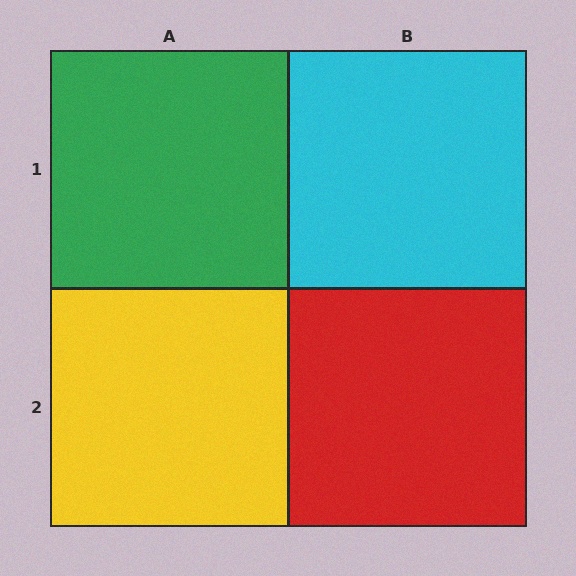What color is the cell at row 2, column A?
Yellow.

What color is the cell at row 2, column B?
Red.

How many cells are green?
1 cell is green.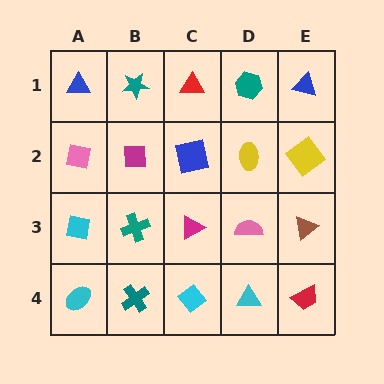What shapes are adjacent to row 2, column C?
A red triangle (row 1, column C), a magenta triangle (row 3, column C), a magenta square (row 2, column B), a yellow ellipse (row 2, column D).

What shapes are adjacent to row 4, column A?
A cyan square (row 3, column A), a teal cross (row 4, column B).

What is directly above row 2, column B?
A teal star.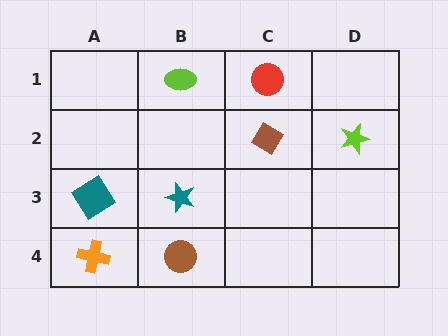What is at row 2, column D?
A lime star.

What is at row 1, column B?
A lime ellipse.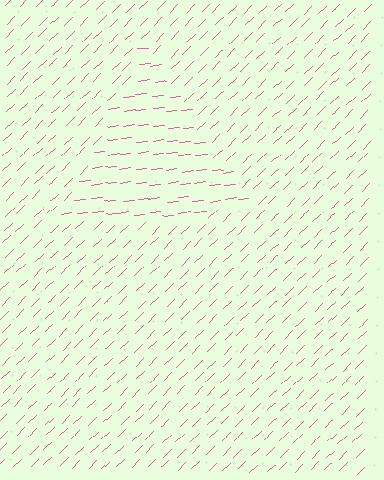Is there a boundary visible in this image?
Yes, there is a texture boundary formed by a change in line orientation.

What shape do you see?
I see a triangle.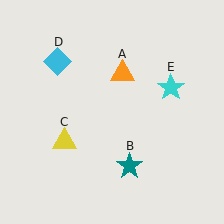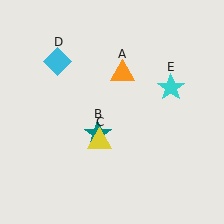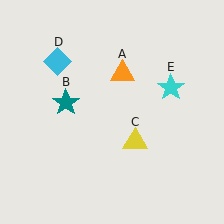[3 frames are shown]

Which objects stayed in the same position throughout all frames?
Orange triangle (object A) and cyan diamond (object D) and cyan star (object E) remained stationary.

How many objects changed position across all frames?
2 objects changed position: teal star (object B), yellow triangle (object C).